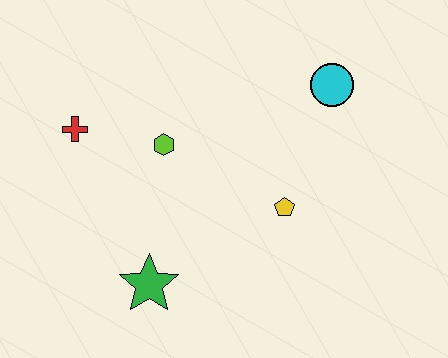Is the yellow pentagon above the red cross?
No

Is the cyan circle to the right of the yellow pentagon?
Yes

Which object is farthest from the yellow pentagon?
The red cross is farthest from the yellow pentagon.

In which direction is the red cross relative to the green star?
The red cross is above the green star.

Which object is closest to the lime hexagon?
The red cross is closest to the lime hexagon.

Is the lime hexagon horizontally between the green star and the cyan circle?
Yes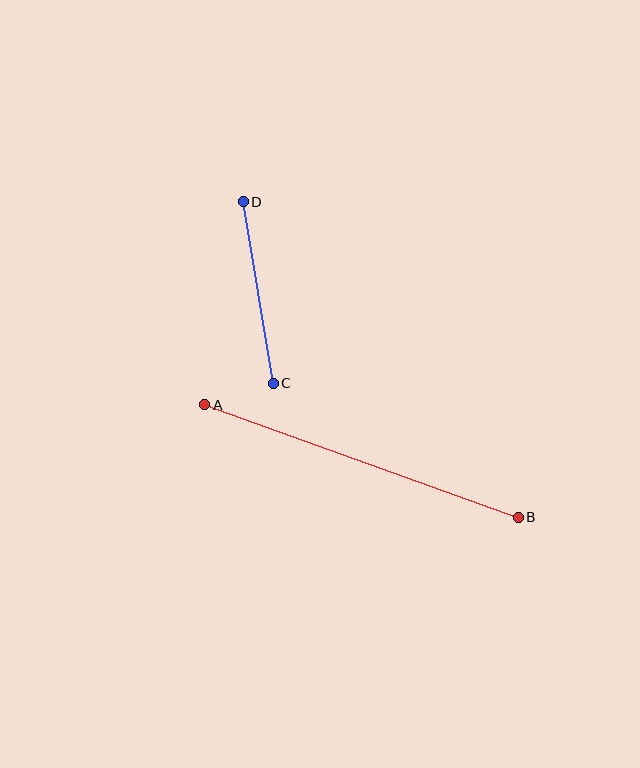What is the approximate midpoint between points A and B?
The midpoint is at approximately (361, 461) pixels.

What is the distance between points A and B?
The distance is approximately 333 pixels.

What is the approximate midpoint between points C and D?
The midpoint is at approximately (258, 293) pixels.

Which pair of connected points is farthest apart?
Points A and B are farthest apart.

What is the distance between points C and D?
The distance is approximately 184 pixels.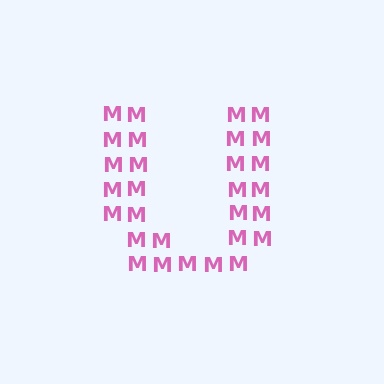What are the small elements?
The small elements are letter M's.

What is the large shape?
The large shape is the letter U.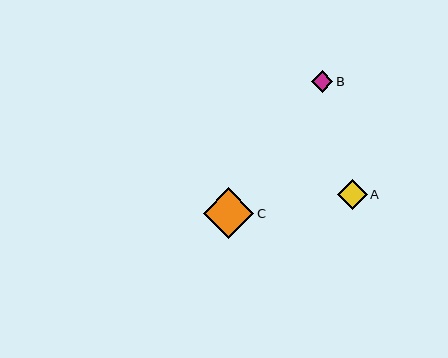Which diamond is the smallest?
Diamond B is the smallest with a size of approximately 21 pixels.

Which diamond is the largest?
Diamond C is the largest with a size of approximately 51 pixels.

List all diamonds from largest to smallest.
From largest to smallest: C, A, B.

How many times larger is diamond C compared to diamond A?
Diamond C is approximately 1.7 times the size of diamond A.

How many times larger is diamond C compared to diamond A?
Diamond C is approximately 1.7 times the size of diamond A.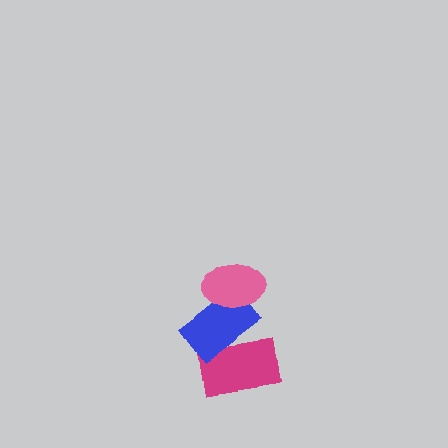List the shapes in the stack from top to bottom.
From top to bottom: the pink ellipse, the blue rectangle, the magenta rectangle.